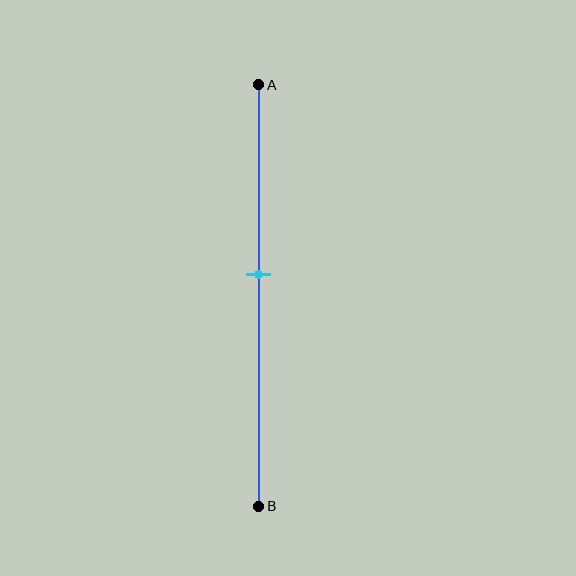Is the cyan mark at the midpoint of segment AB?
No, the mark is at about 45% from A, not at the 50% midpoint.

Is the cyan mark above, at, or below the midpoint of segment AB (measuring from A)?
The cyan mark is above the midpoint of segment AB.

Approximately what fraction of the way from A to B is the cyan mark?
The cyan mark is approximately 45% of the way from A to B.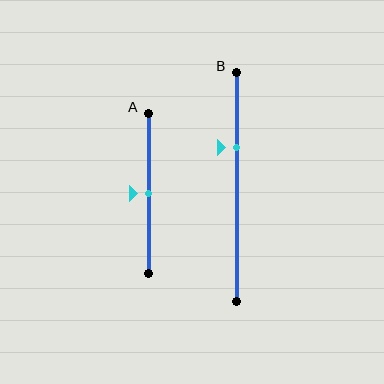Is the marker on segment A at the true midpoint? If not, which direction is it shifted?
Yes, the marker on segment A is at the true midpoint.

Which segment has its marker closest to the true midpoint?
Segment A has its marker closest to the true midpoint.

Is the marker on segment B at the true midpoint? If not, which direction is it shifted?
No, the marker on segment B is shifted upward by about 17% of the segment length.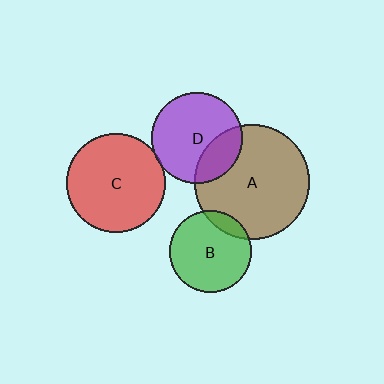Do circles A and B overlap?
Yes.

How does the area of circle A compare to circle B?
Approximately 2.0 times.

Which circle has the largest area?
Circle A (brown).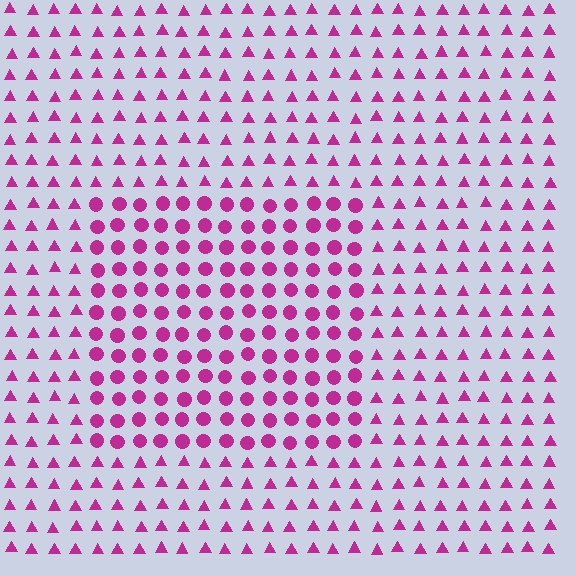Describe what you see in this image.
The image is filled with small magenta elements arranged in a uniform grid. A rectangle-shaped region contains circles, while the surrounding area contains triangles. The boundary is defined purely by the change in element shape.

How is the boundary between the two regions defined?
The boundary is defined by a change in element shape: circles inside vs. triangles outside. All elements share the same color and spacing.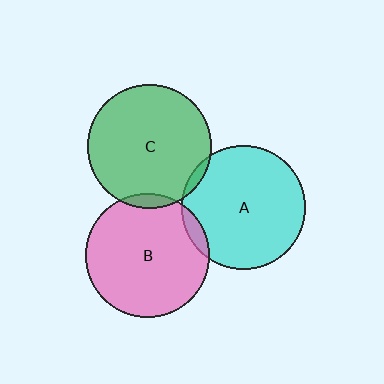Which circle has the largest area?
Circle B (pink).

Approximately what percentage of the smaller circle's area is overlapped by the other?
Approximately 5%.